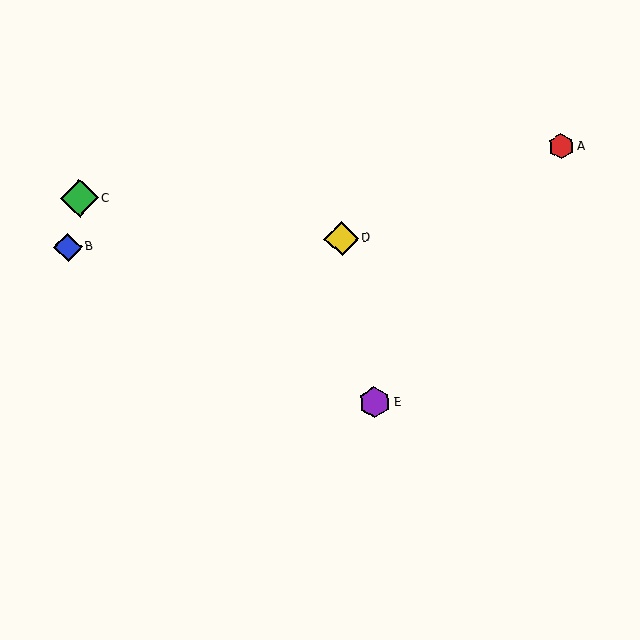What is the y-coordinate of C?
Object C is at y≈198.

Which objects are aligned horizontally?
Objects B, D are aligned horizontally.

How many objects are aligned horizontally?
2 objects (B, D) are aligned horizontally.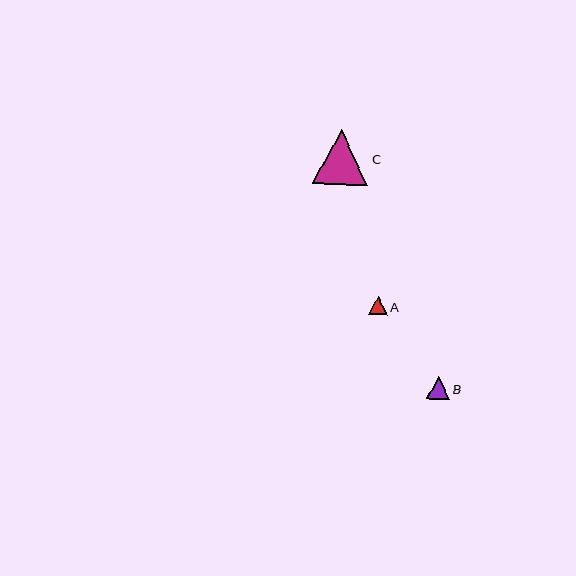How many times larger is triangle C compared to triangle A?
Triangle C is approximately 3.0 times the size of triangle A.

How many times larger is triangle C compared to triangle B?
Triangle C is approximately 2.4 times the size of triangle B.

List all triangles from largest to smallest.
From largest to smallest: C, B, A.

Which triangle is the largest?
Triangle C is the largest with a size of approximately 55 pixels.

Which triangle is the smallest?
Triangle A is the smallest with a size of approximately 18 pixels.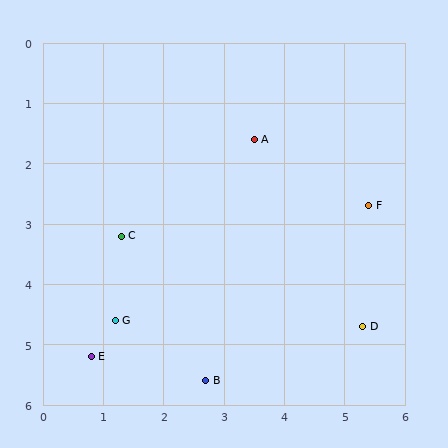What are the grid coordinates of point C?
Point C is at approximately (1.3, 3.2).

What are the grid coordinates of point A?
Point A is at approximately (3.5, 1.6).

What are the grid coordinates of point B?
Point B is at approximately (2.7, 5.6).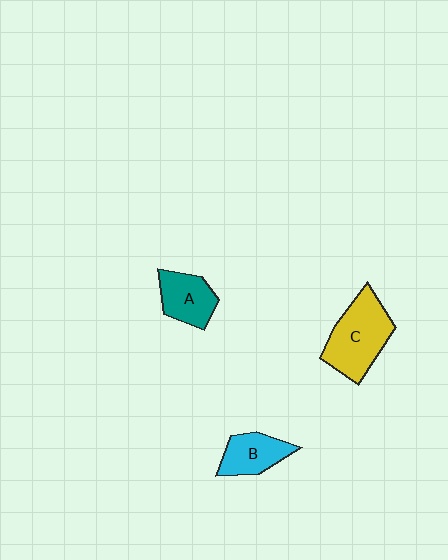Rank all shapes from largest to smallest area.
From largest to smallest: C (yellow), A (teal), B (cyan).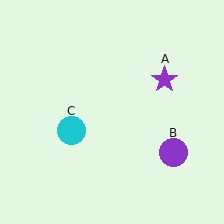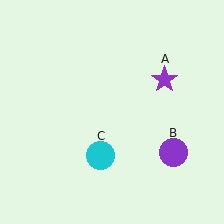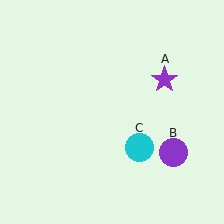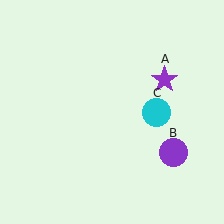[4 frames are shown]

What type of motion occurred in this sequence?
The cyan circle (object C) rotated counterclockwise around the center of the scene.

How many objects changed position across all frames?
1 object changed position: cyan circle (object C).